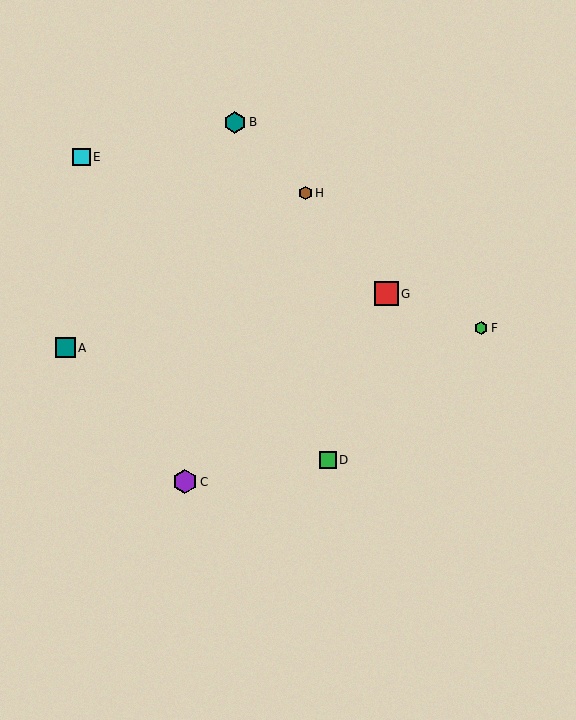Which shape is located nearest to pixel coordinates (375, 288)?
The red square (labeled G) at (386, 294) is nearest to that location.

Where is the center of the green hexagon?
The center of the green hexagon is at (481, 328).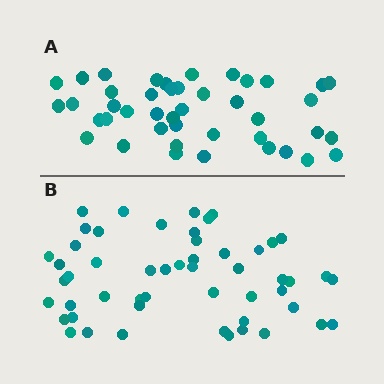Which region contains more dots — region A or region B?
Region B (the bottom region) has more dots.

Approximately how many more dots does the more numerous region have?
Region B has roughly 8 or so more dots than region A.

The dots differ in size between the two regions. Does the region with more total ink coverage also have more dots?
No. Region A has more total ink coverage because its dots are larger, but region B actually contains more individual dots. Total area can be misleading — the number of items is what matters here.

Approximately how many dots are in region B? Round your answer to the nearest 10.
About 50 dots. (The exact count is 52, which rounds to 50.)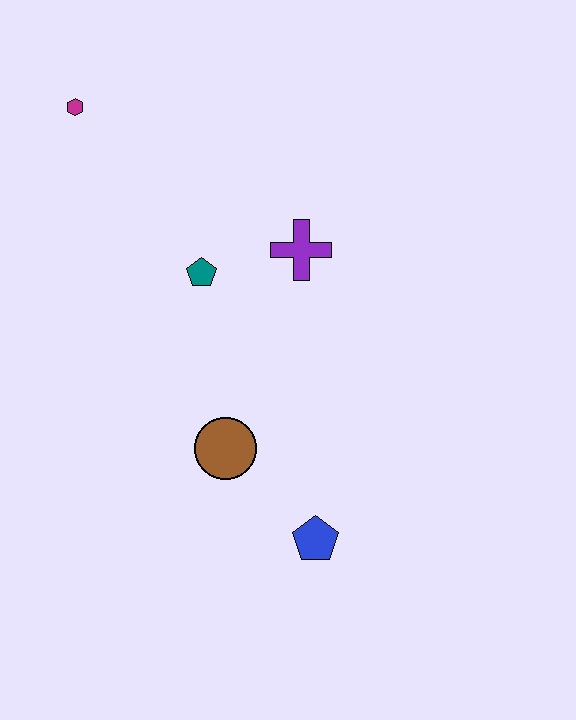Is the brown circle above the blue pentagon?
Yes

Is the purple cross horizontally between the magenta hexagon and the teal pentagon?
No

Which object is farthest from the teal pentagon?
The blue pentagon is farthest from the teal pentagon.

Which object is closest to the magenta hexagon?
The teal pentagon is closest to the magenta hexagon.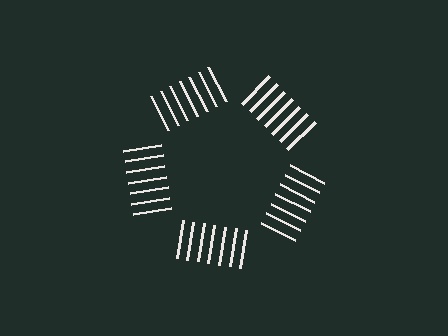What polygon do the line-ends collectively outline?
An illusory pentagon — the line segments terminate on its edges but no continuous stroke is drawn.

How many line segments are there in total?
35 — 7 along each of the 5 edges.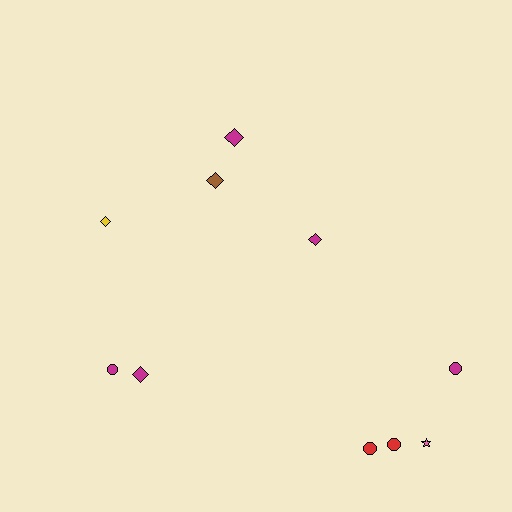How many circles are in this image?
There are 4 circles.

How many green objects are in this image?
There are no green objects.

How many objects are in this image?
There are 10 objects.